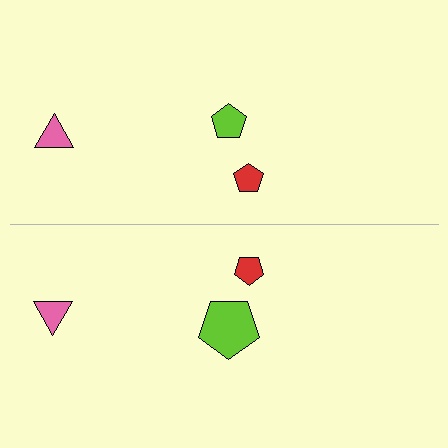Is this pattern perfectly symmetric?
No, the pattern is not perfectly symmetric. The lime pentagon on the bottom side has a different size than its mirror counterpart.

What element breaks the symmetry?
The lime pentagon on the bottom side has a different size than its mirror counterpart.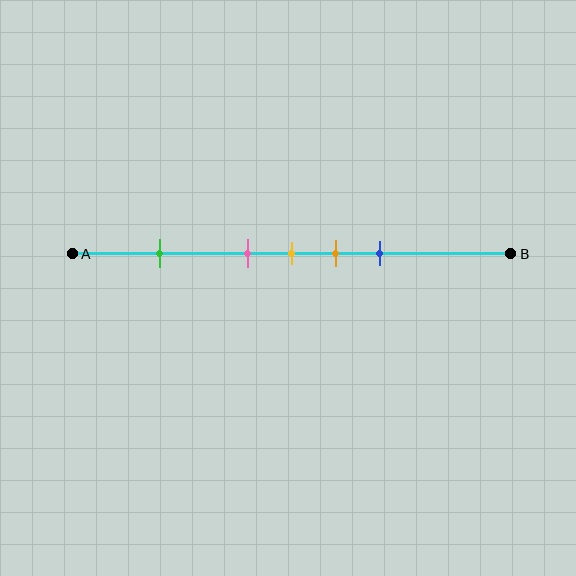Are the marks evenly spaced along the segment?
No, the marks are not evenly spaced.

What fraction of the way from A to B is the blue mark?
The blue mark is approximately 70% (0.7) of the way from A to B.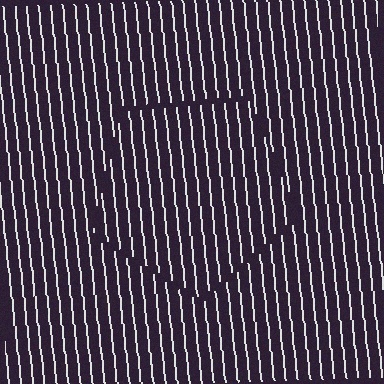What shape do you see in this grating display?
An illusory pentagon. The interior of the shape contains the same grating, shifted by half a period — the contour is defined by the phase discontinuity where line-ends from the inner and outer gratings abut.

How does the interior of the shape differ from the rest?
The interior of the shape contains the same grating, shifted by half a period — the contour is defined by the phase discontinuity where line-ends from the inner and outer gratings abut.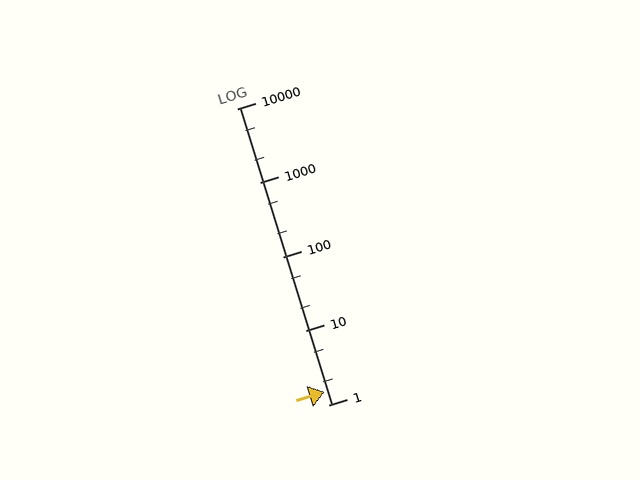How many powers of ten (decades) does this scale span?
The scale spans 4 decades, from 1 to 10000.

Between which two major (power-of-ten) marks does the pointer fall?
The pointer is between 1 and 10.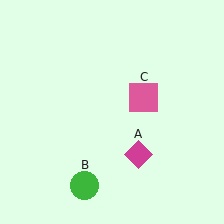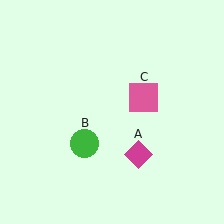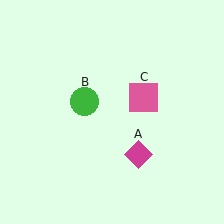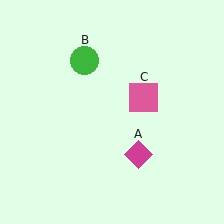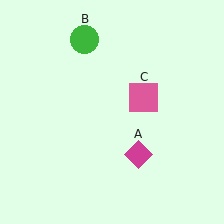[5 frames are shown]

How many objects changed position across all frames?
1 object changed position: green circle (object B).